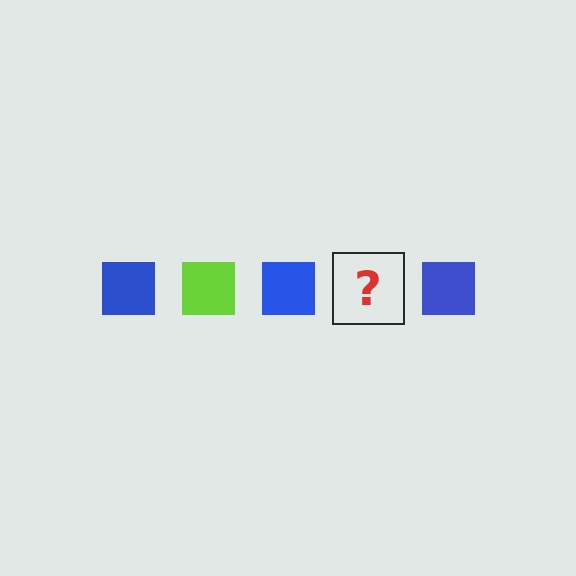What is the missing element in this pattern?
The missing element is a lime square.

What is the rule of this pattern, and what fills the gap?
The rule is that the pattern cycles through blue, lime squares. The gap should be filled with a lime square.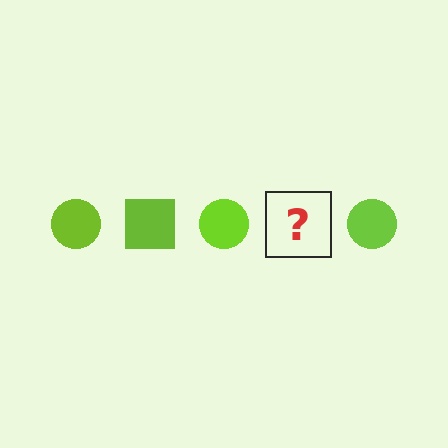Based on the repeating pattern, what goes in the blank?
The blank should be a lime square.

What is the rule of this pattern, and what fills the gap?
The rule is that the pattern cycles through circle, square shapes in lime. The gap should be filled with a lime square.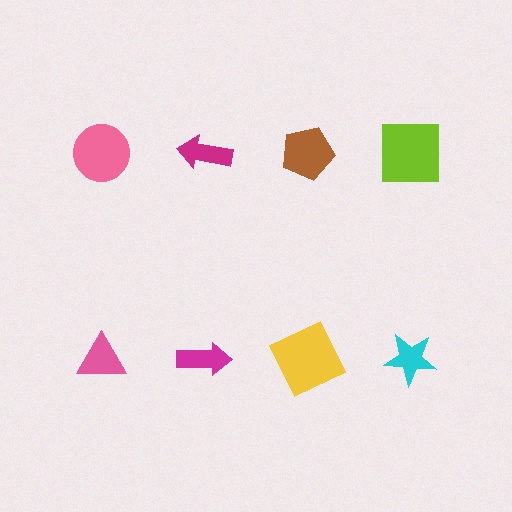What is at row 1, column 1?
A pink circle.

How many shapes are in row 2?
4 shapes.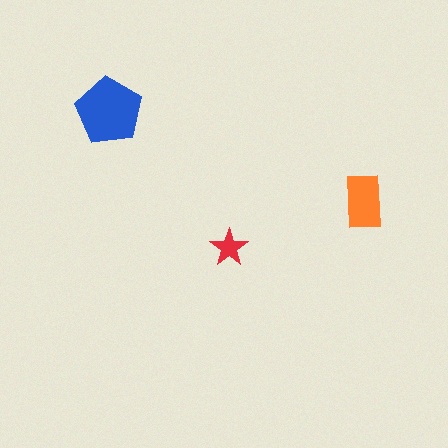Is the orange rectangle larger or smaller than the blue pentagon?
Smaller.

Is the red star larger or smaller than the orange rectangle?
Smaller.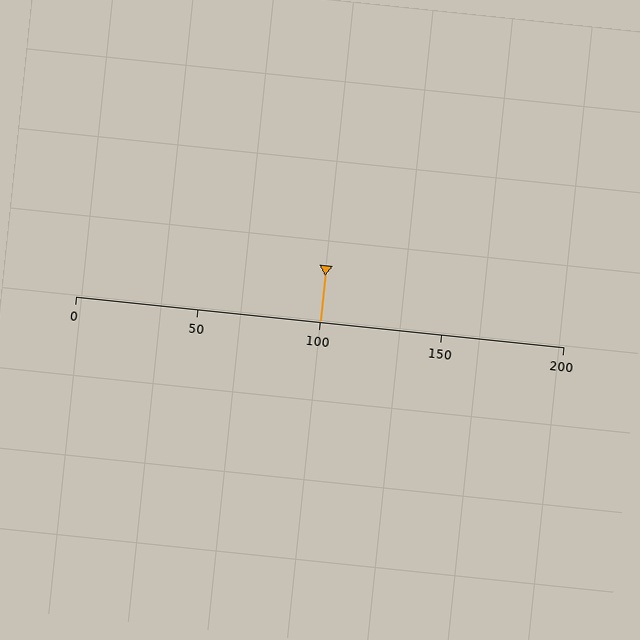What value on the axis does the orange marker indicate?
The marker indicates approximately 100.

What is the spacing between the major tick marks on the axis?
The major ticks are spaced 50 apart.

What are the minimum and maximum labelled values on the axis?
The axis runs from 0 to 200.